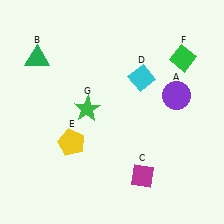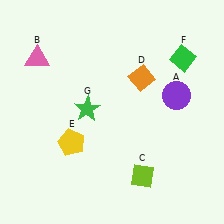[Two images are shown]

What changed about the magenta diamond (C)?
In Image 1, C is magenta. In Image 2, it changed to lime.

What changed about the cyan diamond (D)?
In Image 1, D is cyan. In Image 2, it changed to orange.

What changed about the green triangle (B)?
In Image 1, B is green. In Image 2, it changed to pink.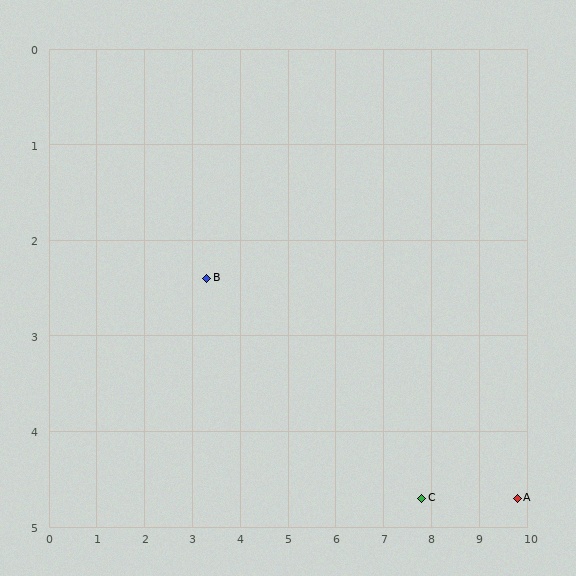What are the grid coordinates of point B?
Point B is at approximately (3.3, 2.4).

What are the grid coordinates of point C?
Point C is at approximately (7.8, 4.7).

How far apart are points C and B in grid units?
Points C and B are about 5.1 grid units apart.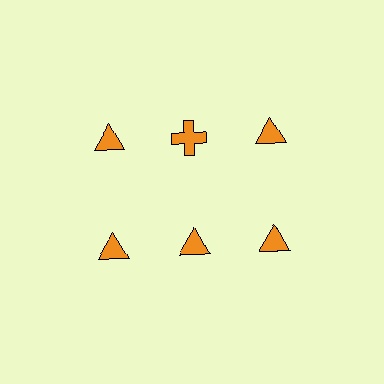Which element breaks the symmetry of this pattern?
The orange cross in the top row, second from left column breaks the symmetry. All other shapes are orange triangles.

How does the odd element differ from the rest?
It has a different shape: cross instead of triangle.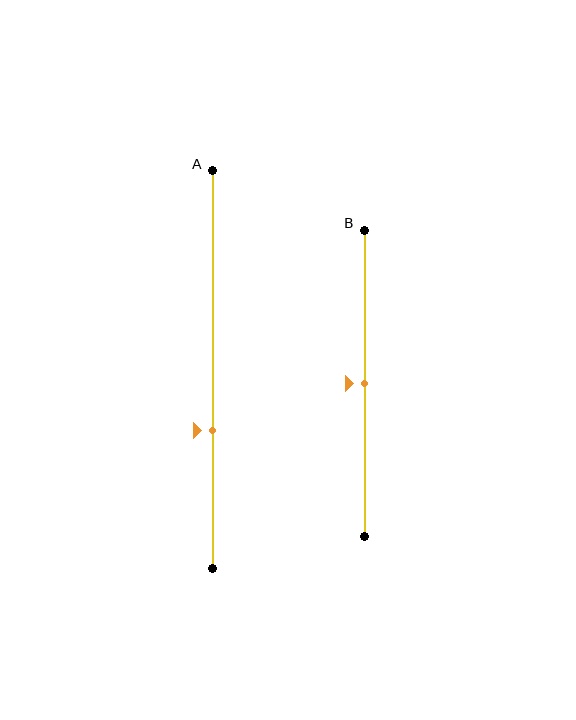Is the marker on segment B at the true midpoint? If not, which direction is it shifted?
Yes, the marker on segment B is at the true midpoint.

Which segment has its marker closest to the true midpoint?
Segment B has its marker closest to the true midpoint.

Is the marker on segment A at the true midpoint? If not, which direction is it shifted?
No, the marker on segment A is shifted downward by about 15% of the segment length.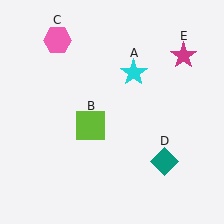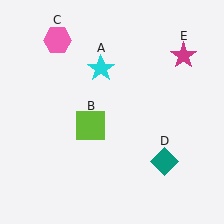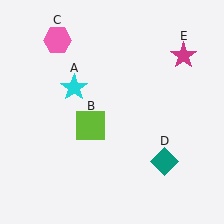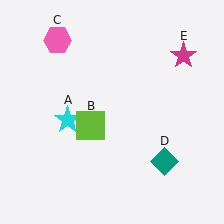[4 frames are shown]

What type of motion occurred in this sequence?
The cyan star (object A) rotated counterclockwise around the center of the scene.